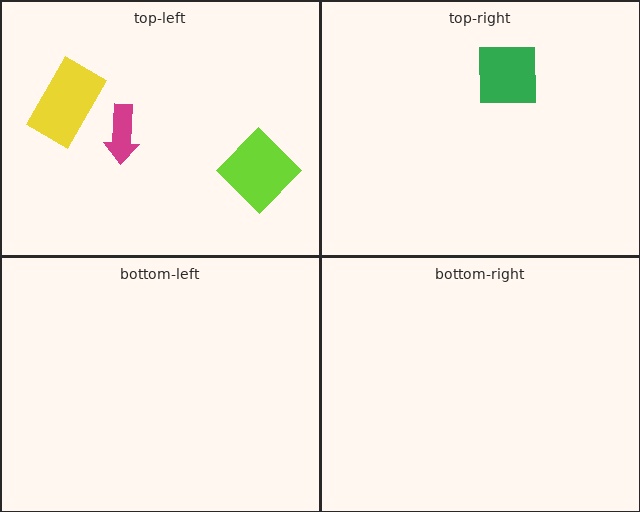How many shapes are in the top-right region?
1.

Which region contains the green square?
The top-right region.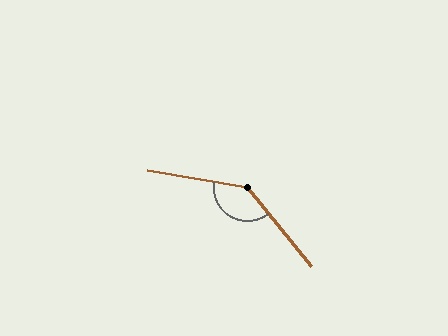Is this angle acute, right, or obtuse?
It is obtuse.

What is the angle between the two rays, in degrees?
Approximately 139 degrees.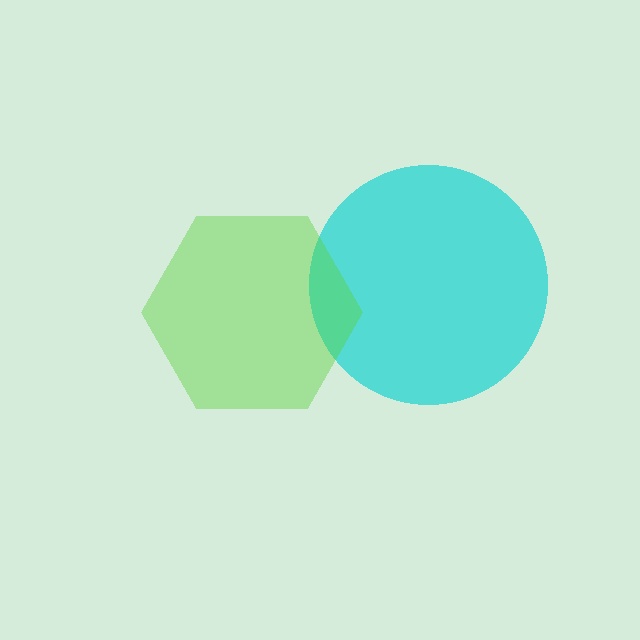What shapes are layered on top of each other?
The layered shapes are: a cyan circle, a lime hexagon.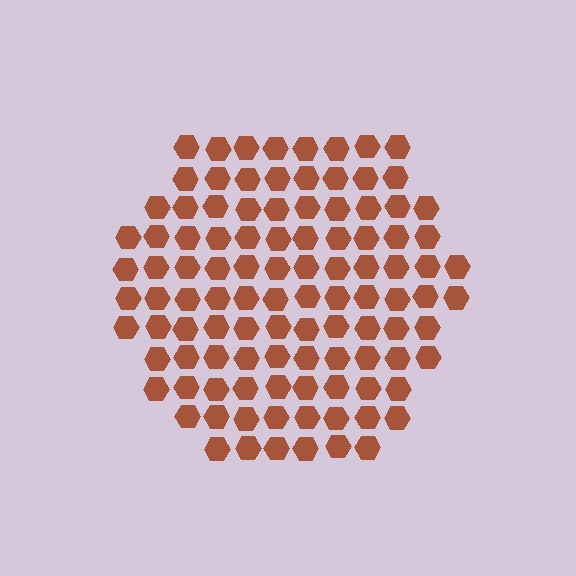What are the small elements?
The small elements are hexagons.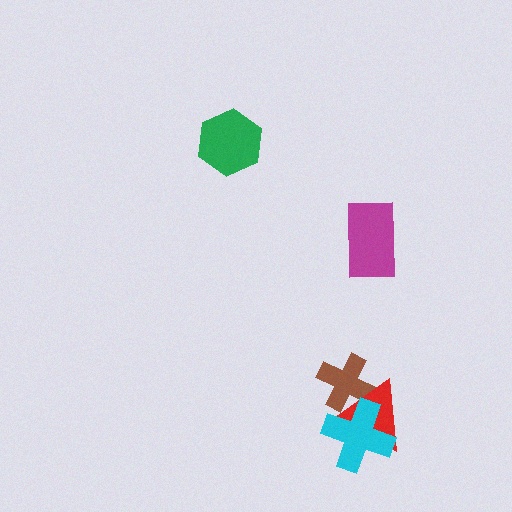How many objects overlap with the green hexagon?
0 objects overlap with the green hexagon.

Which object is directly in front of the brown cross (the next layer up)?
The red triangle is directly in front of the brown cross.